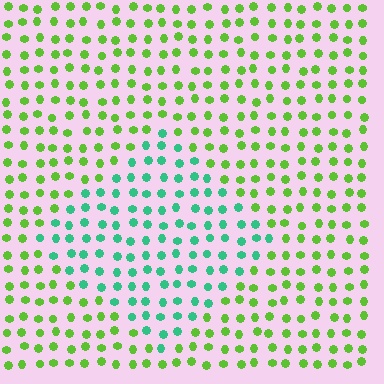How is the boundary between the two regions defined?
The boundary is defined purely by a slight shift in hue (about 53 degrees). Spacing, size, and orientation are identical on both sides.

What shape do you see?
I see a diamond.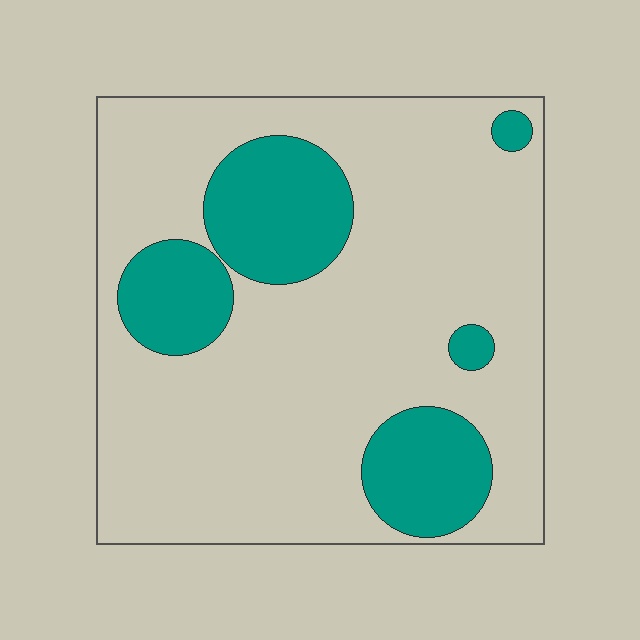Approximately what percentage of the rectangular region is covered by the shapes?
Approximately 20%.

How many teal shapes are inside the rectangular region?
5.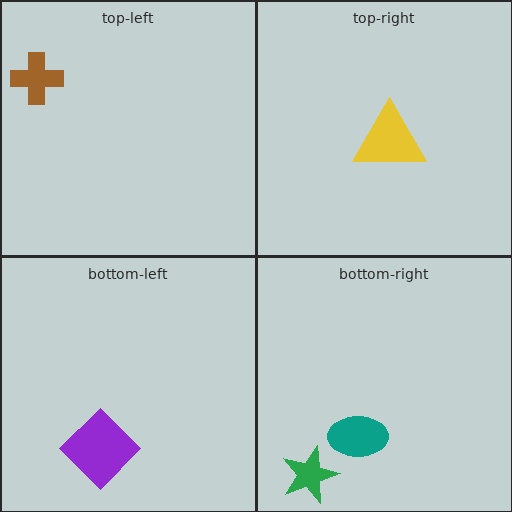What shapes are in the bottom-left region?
The purple diamond.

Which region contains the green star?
The bottom-right region.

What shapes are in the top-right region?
The yellow triangle.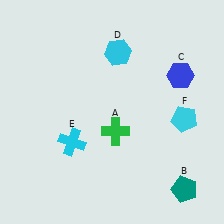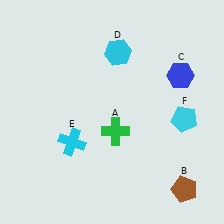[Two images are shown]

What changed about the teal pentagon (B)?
In Image 1, B is teal. In Image 2, it changed to brown.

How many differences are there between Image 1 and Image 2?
There is 1 difference between the two images.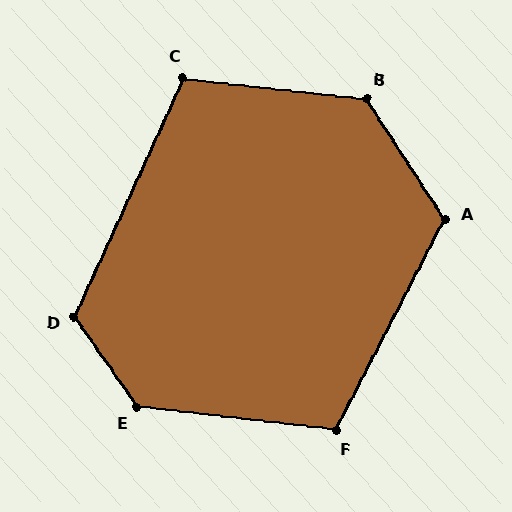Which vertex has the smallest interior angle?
C, at approximately 108 degrees.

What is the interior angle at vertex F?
Approximately 110 degrees (obtuse).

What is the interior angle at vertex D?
Approximately 120 degrees (obtuse).